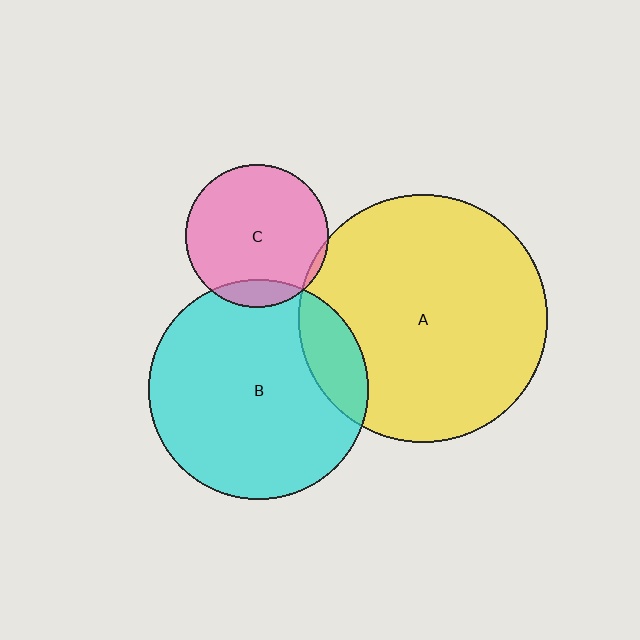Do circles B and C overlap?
Yes.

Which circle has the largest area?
Circle A (yellow).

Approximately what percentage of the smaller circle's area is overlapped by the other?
Approximately 10%.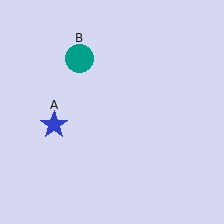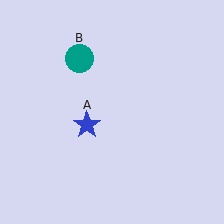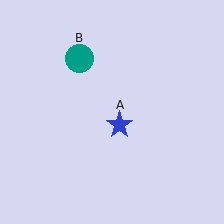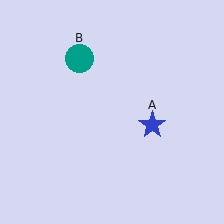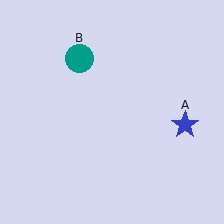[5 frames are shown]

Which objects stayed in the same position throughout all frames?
Teal circle (object B) remained stationary.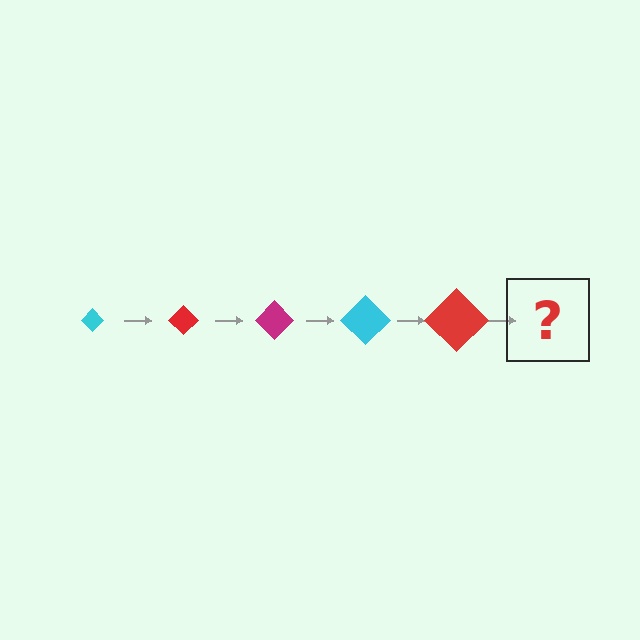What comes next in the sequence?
The next element should be a magenta diamond, larger than the previous one.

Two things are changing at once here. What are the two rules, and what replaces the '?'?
The two rules are that the diamond grows larger each step and the color cycles through cyan, red, and magenta. The '?' should be a magenta diamond, larger than the previous one.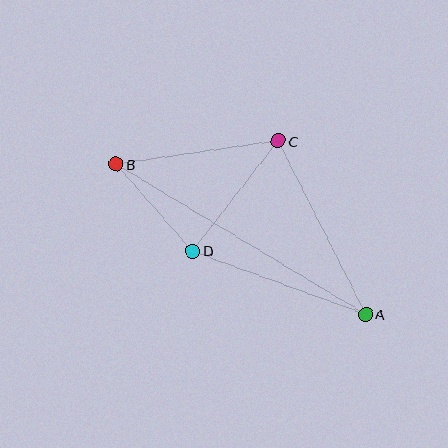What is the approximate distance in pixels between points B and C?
The distance between B and C is approximately 164 pixels.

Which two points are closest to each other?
Points B and D are closest to each other.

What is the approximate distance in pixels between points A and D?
The distance between A and D is approximately 184 pixels.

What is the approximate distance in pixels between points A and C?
The distance between A and C is approximately 194 pixels.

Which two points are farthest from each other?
Points A and B are farthest from each other.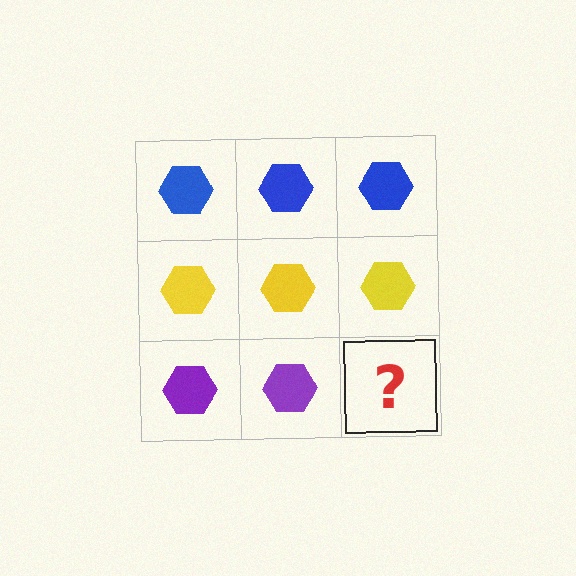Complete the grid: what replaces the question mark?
The question mark should be replaced with a purple hexagon.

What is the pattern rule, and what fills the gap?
The rule is that each row has a consistent color. The gap should be filled with a purple hexagon.